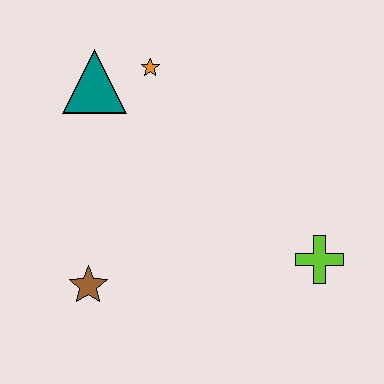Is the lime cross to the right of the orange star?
Yes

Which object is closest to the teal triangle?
The orange star is closest to the teal triangle.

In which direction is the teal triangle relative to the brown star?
The teal triangle is above the brown star.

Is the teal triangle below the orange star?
Yes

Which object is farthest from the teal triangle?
The lime cross is farthest from the teal triangle.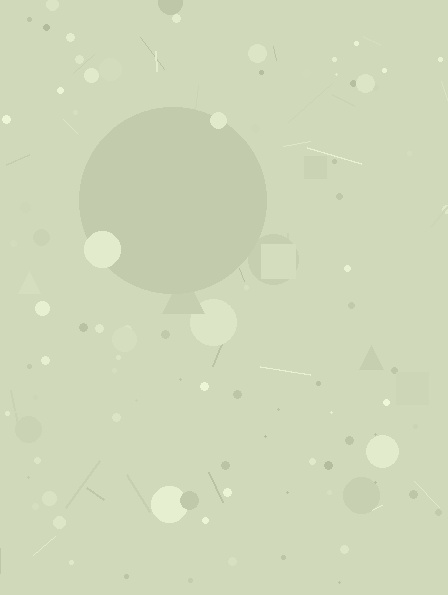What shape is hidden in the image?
A circle is hidden in the image.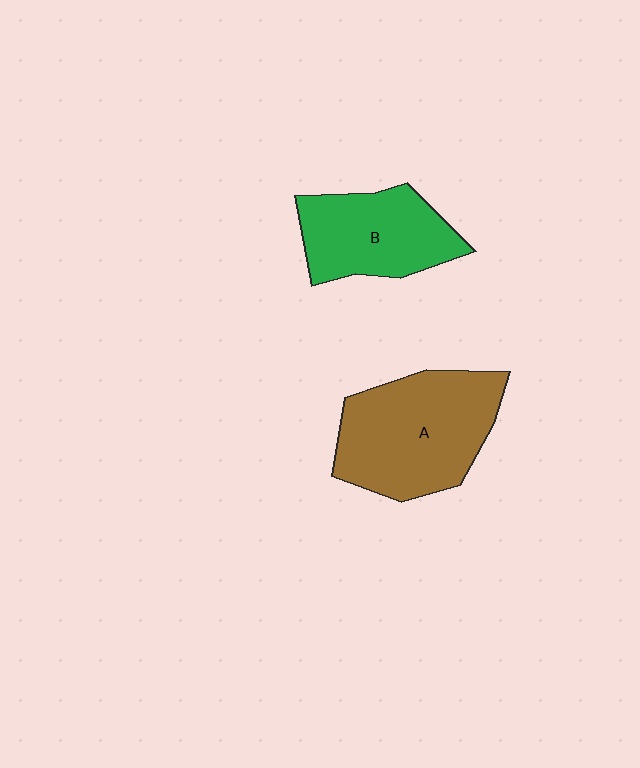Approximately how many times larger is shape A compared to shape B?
Approximately 1.4 times.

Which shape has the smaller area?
Shape B (green).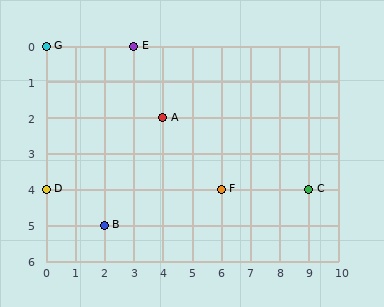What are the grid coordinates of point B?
Point B is at grid coordinates (2, 5).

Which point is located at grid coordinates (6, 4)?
Point F is at (6, 4).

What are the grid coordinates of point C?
Point C is at grid coordinates (9, 4).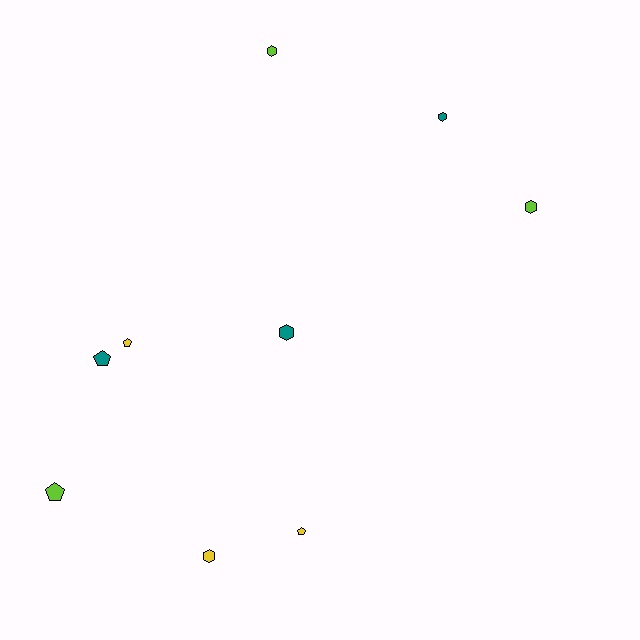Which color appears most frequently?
Lime, with 3 objects.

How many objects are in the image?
There are 9 objects.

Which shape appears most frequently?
Hexagon, with 5 objects.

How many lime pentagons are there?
There is 1 lime pentagon.